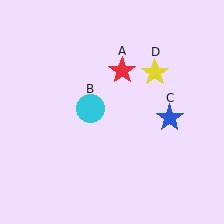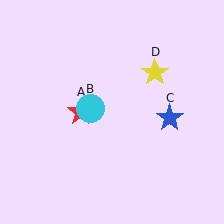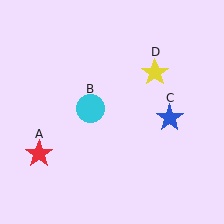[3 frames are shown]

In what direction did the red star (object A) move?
The red star (object A) moved down and to the left.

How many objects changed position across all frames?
1 object changed position: red star (object A).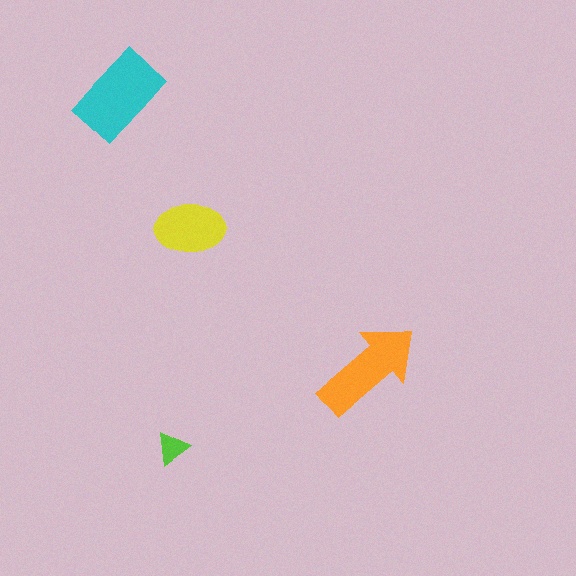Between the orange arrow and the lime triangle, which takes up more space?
The orange arrow.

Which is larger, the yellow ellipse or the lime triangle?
The yellow ellipse.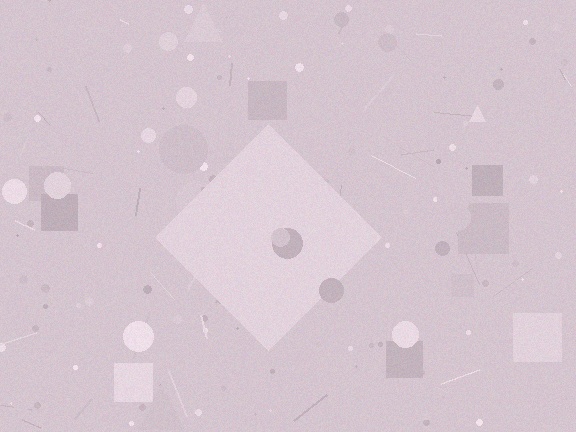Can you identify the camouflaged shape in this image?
The camouflaged shape is a diamond.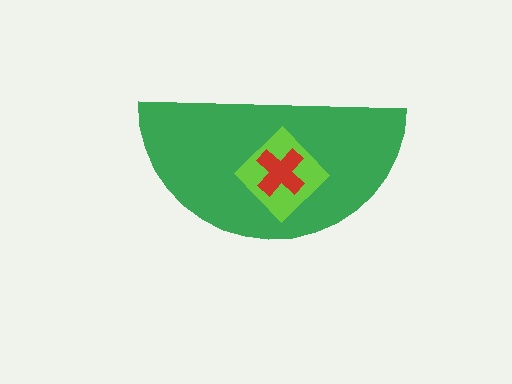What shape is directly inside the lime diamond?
The red cross.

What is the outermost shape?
The green semicircle.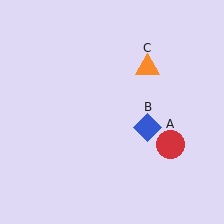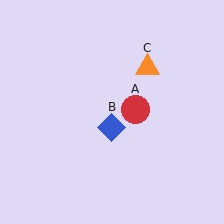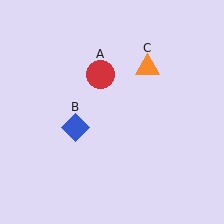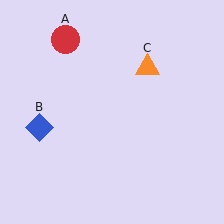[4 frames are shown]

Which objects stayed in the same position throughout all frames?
Orange triangle (object C) remained stationary.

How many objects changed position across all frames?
2 objects changed position: red circle (object A), blue diamond (object B).